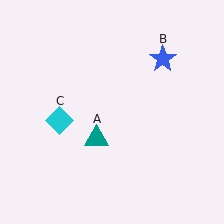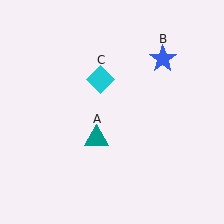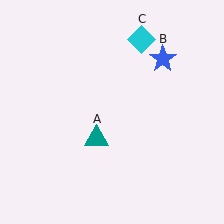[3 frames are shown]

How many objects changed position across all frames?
1 object changed position: cyan diamond (object C).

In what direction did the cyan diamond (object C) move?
The cyan diamond (object C) moved up and to the right.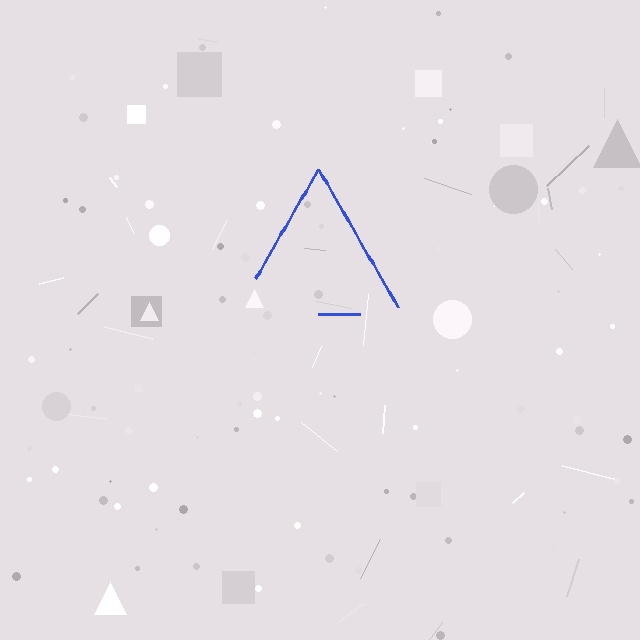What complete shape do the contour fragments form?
The contour fragments form a triangle.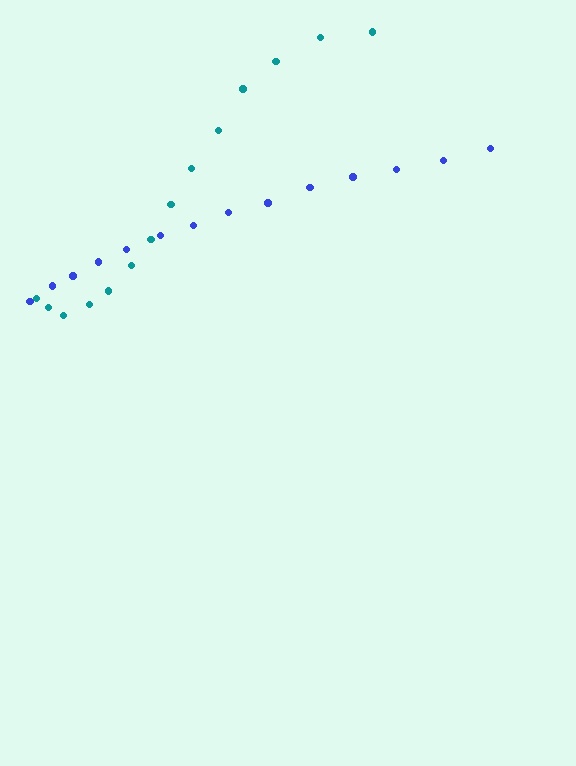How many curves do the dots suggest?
There are 2 distinct paths.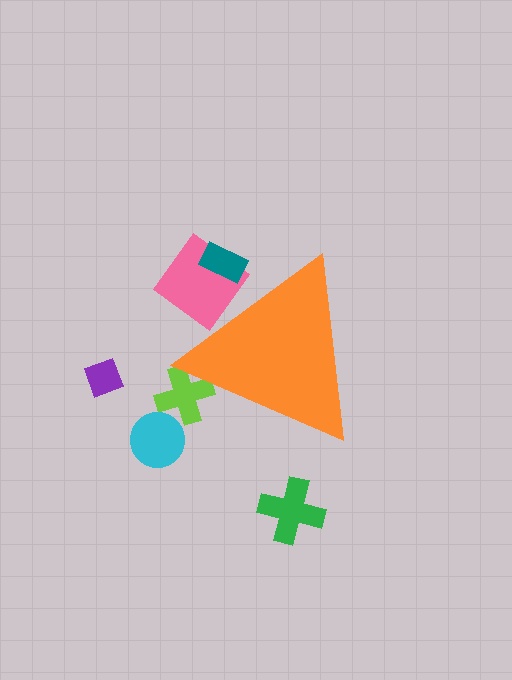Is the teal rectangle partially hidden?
Yes, the teal rectangle is partially hidden behind the orange triangle.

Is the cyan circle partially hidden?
No, the cyan circle is fully visible.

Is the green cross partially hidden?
No, the green cross is fully visible.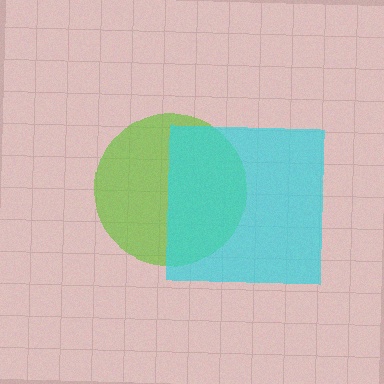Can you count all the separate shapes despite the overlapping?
Yes, there are 2 separate shapes.